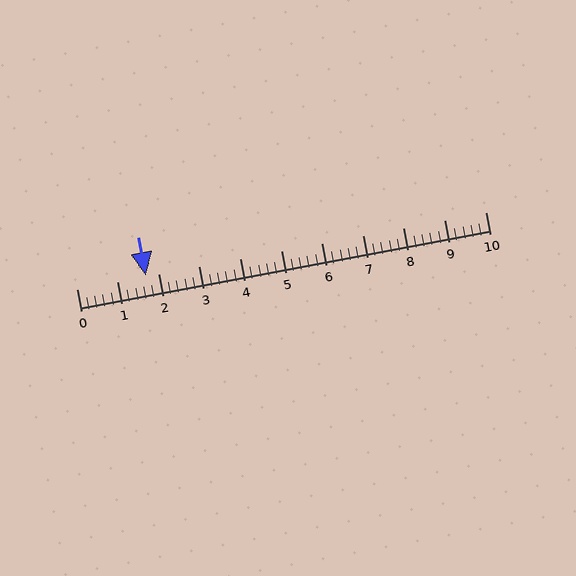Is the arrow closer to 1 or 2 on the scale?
The arrow is closer to 2.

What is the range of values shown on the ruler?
The ruler shows values from 0 to 10.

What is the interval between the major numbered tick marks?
The major tick marks are spaced 1 units apart.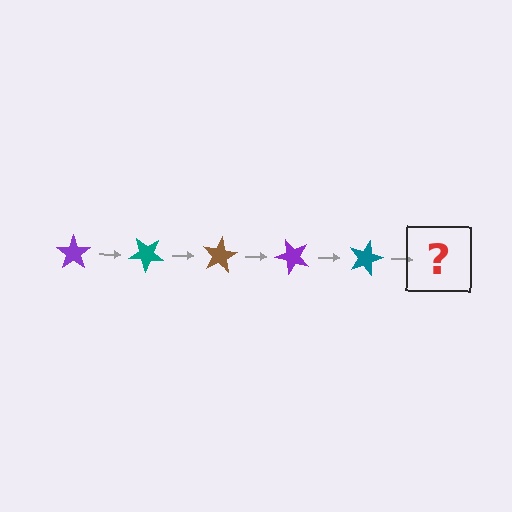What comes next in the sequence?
The next element should be a brown star, rotated 200 degrees from the start.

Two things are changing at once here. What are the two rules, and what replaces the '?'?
The two rules are that it rotates 40 degrees each step and the color cycles through purple, teal, and brown. The '?' should be a brown star, rotated 200 degrees from the start.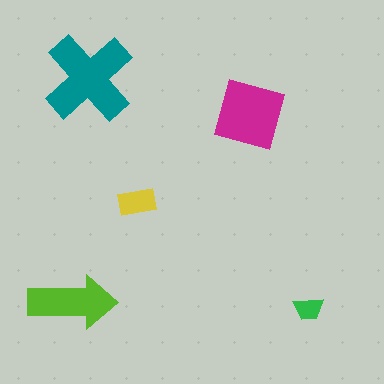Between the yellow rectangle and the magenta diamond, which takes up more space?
The magenta diamond.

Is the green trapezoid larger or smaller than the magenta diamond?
Smaller.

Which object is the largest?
The teal cross.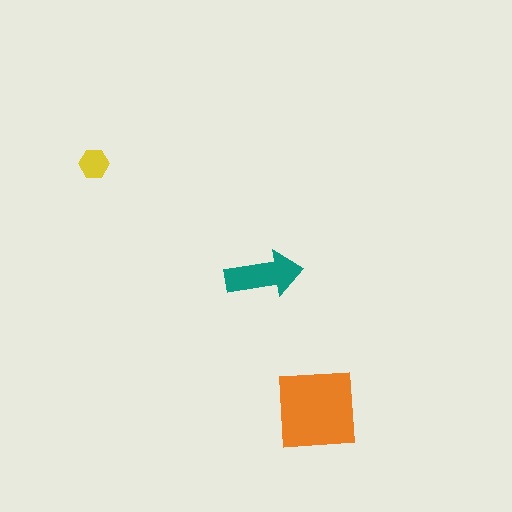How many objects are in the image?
There are 3 objects in the image.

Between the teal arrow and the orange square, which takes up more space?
The orange square.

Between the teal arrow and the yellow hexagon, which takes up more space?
The teal arrow.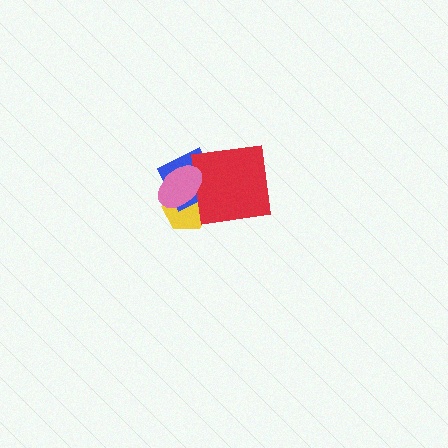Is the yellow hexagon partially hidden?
Yes, it is partially covered by another shape.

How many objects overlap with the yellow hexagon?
3 objects overlap with the yellow hexagon.